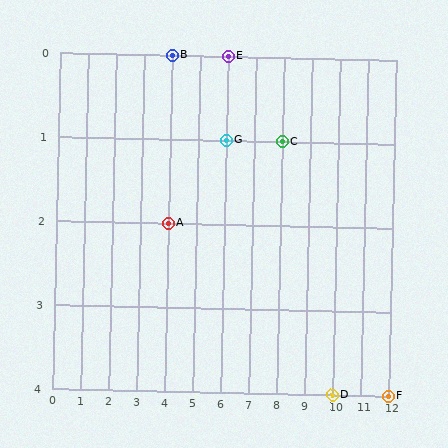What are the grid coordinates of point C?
Point C is at grid coordinates (8, 1).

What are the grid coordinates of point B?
Point B is at grid coordinates (4, 0).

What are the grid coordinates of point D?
Point D is at grid coordinates (10, 4).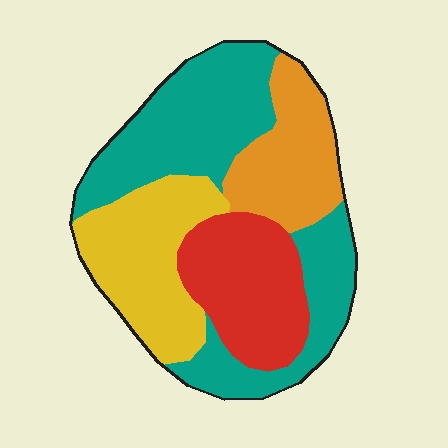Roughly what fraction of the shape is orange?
Orange takes up about one sixth (1/6) of the shape.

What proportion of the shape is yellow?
Yellow takes up less than a quarter of the shape.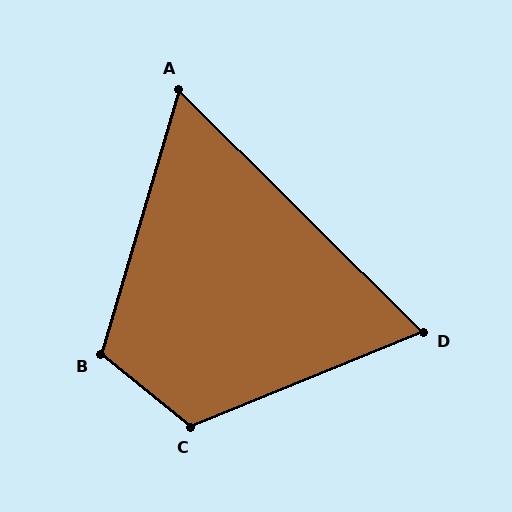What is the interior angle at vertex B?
Approximately 113 degrees (obtuse).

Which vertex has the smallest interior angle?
A, at approximately 61 degrees.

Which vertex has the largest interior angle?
C, at approximately 119 degrees.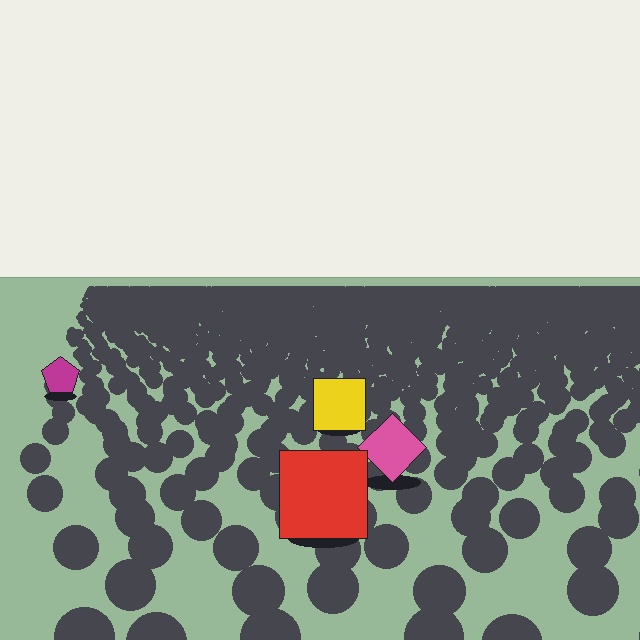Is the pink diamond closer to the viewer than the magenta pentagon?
Yes. The pink diamond is closer — you can tell from the texture gradient: the ground texture is coarser near it.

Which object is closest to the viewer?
The red square is closest. The texture marks near it are larger and more spread out.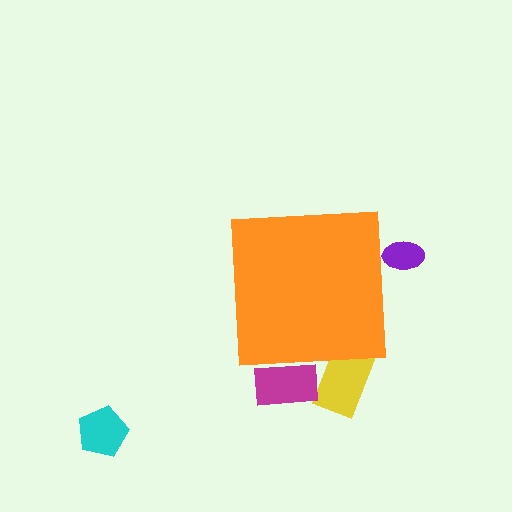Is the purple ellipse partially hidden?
Yes, the purple ellipse is partially hidden behind the orange square.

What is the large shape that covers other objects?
An orange square.